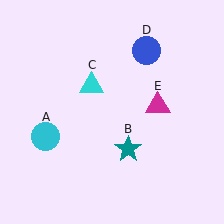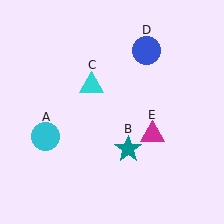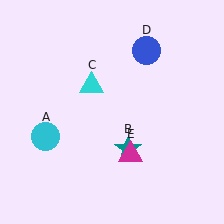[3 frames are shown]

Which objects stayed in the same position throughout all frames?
Cyan circle (object A) and teal star (object B) and cyan triangle (object C) and blue circle (object D) remained stationary.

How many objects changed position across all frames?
1 object changed position: magenta triangle (object E).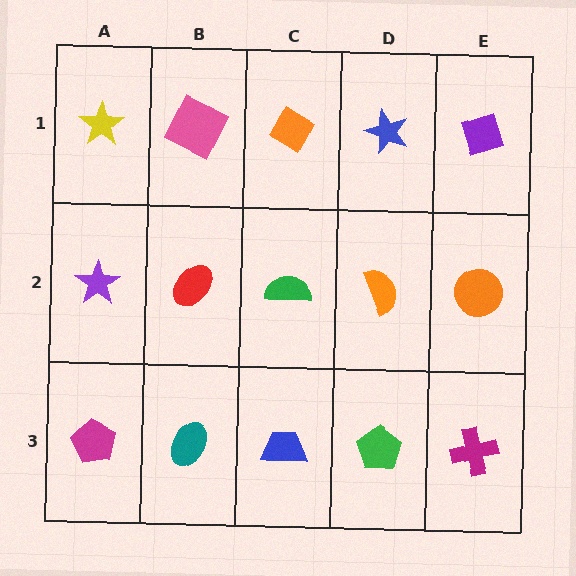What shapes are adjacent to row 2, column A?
A yellow star (row 1, column A), a magenta pentagon (row 3, column A), a red ellipse (row 2, column B).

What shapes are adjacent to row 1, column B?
A red ellipse (row 2, column B), a yellow star (row 1, column A), an orange diamond (row 1, column C).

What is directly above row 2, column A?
A yellow star.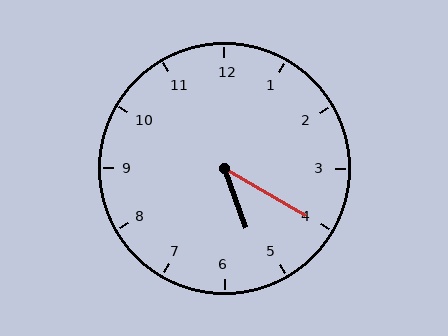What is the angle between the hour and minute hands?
Approximately 40 degrees.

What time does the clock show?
5:20.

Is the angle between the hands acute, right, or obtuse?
It is acute.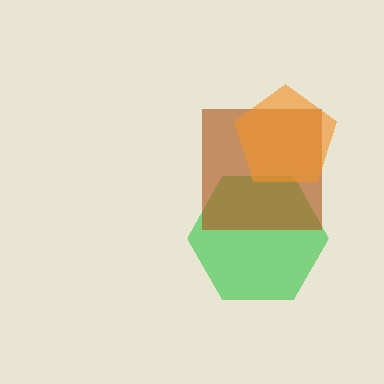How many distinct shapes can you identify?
There are 3 distinct shapes: a green hexagon, a brown square, an orange pentagon.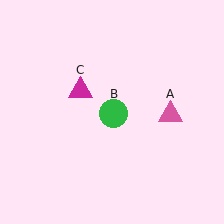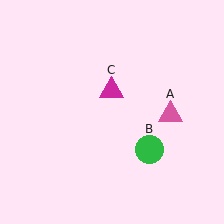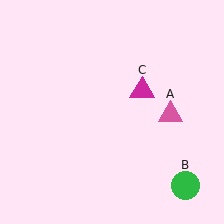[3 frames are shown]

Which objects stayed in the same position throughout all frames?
Pink triangle (object A) remained stationary.